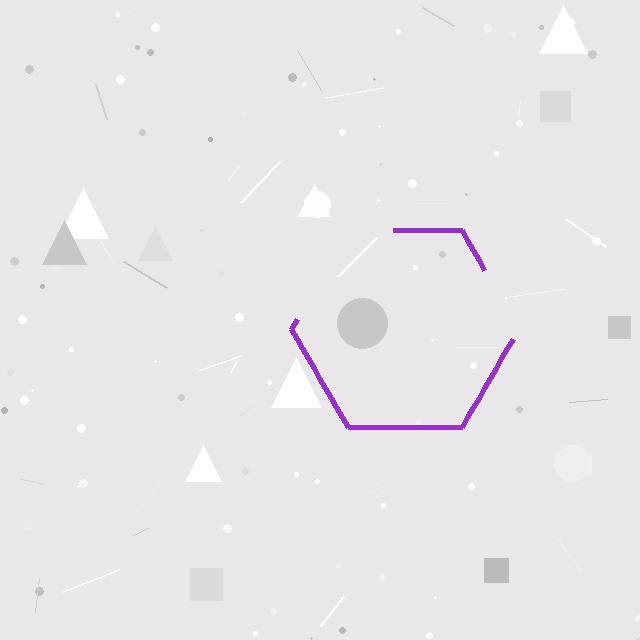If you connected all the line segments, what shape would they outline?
They would outline a hexagon.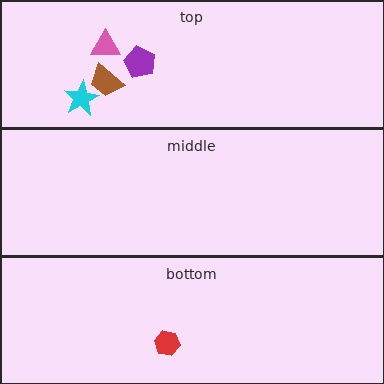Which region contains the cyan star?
The top region.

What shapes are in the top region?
The purple pentagon, the pink triangle, the brown trapezoid, the cyan star.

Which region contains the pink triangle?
The top region.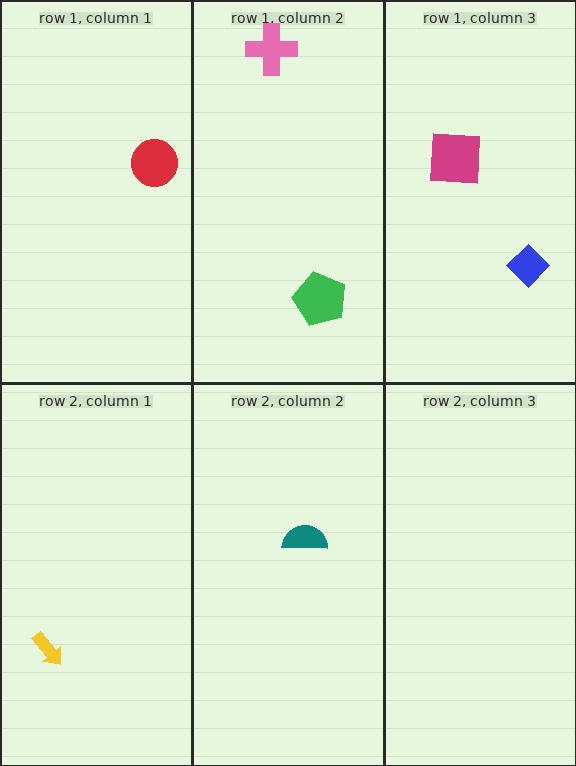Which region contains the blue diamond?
The row 1, column 3 region.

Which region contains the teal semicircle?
The row 2, column 2 region.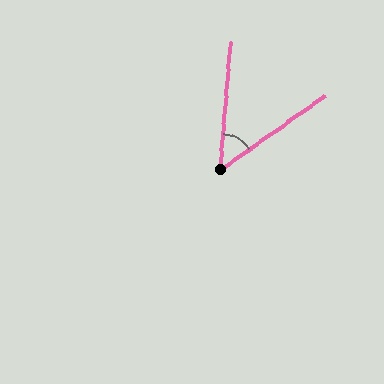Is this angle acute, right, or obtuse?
It is acute.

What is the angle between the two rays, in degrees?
Approximately 50 degrees.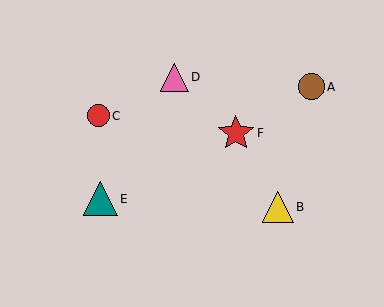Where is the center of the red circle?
The center of the red circle is at (98, 116).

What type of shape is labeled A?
Shape A is a brown circle.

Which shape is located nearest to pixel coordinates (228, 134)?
The red star (labeled F) at (236, 133) is nearest to that location.